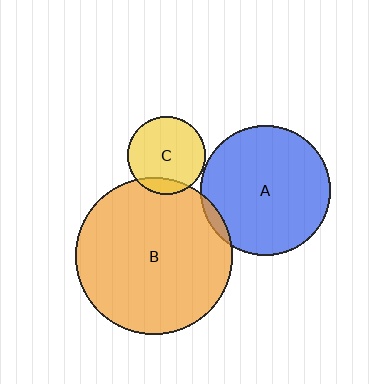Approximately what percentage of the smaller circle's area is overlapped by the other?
Approximately 15%.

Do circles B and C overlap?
Yes.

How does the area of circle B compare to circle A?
Approximately 1.4 times.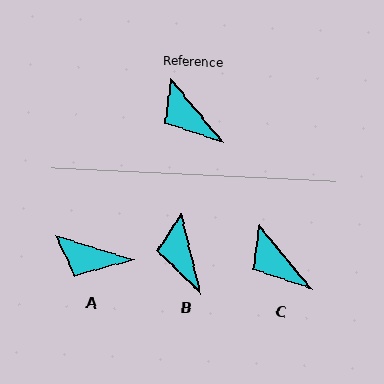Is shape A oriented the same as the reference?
No, it is off by about 33 degrees.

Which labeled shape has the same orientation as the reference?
C.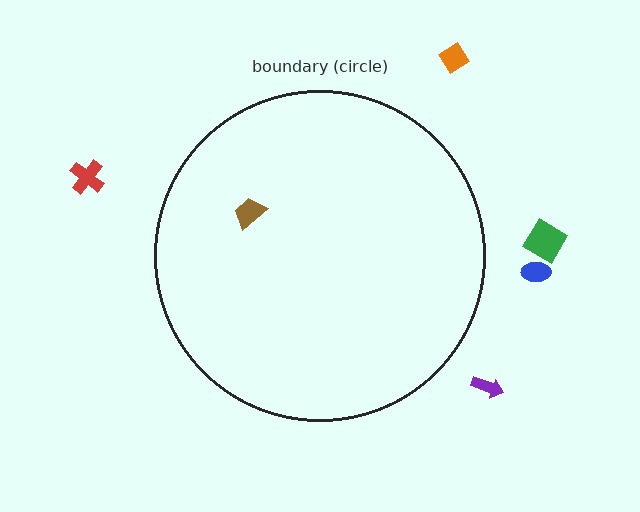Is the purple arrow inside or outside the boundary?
Outside.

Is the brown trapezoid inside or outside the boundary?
Inside.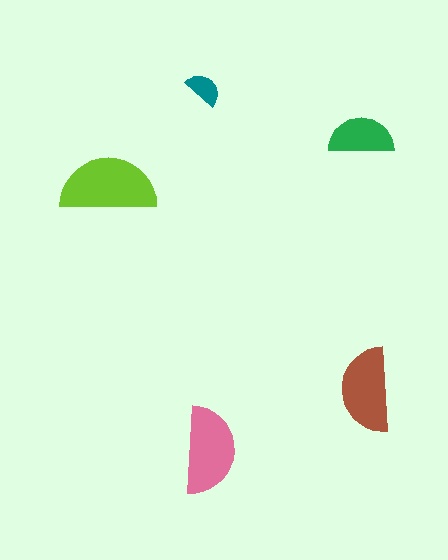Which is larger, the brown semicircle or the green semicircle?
The brown one.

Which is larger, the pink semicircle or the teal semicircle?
The pink one.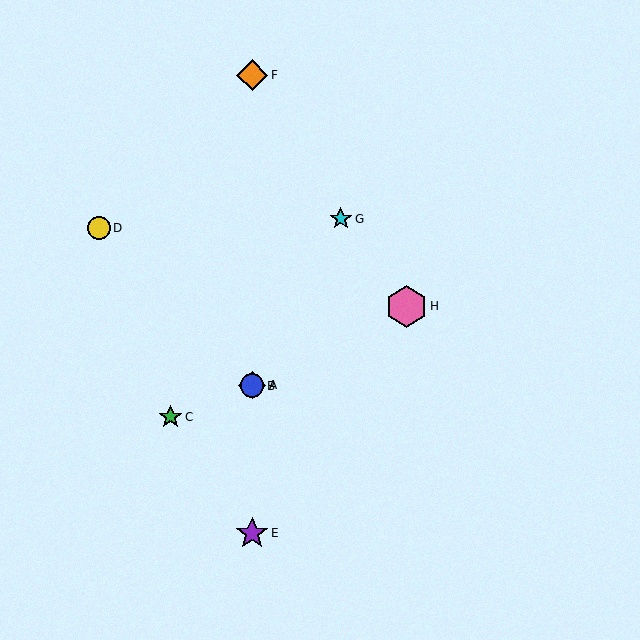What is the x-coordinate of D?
Object D is at x≈99.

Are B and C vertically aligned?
No, B is at x≈252 and C is at x≈170.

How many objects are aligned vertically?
4 objects (A, B, E, F) are aligned vertically.